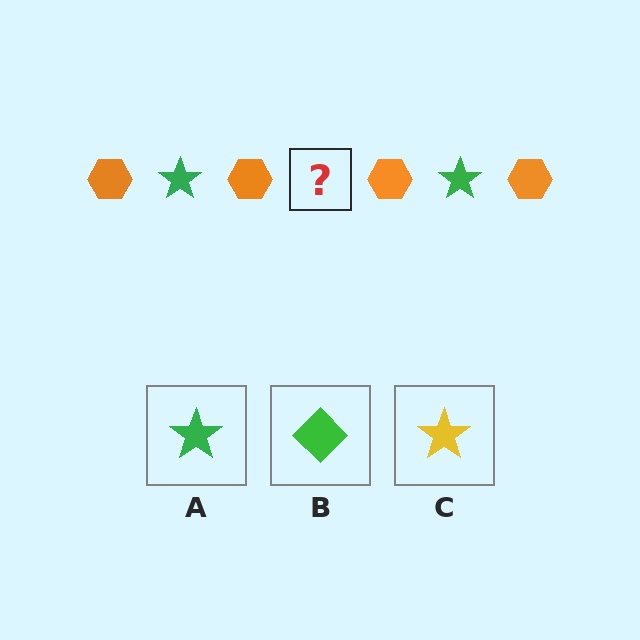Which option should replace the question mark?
Option A.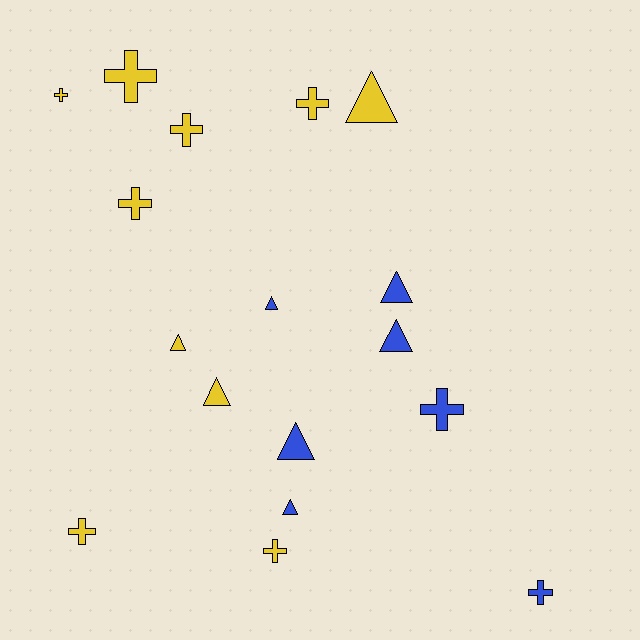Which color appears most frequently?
Yellow, with 10 objects.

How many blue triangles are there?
There are 5 blue triangles.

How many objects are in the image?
There are 17 objects.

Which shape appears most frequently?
Cross, with 9 objects.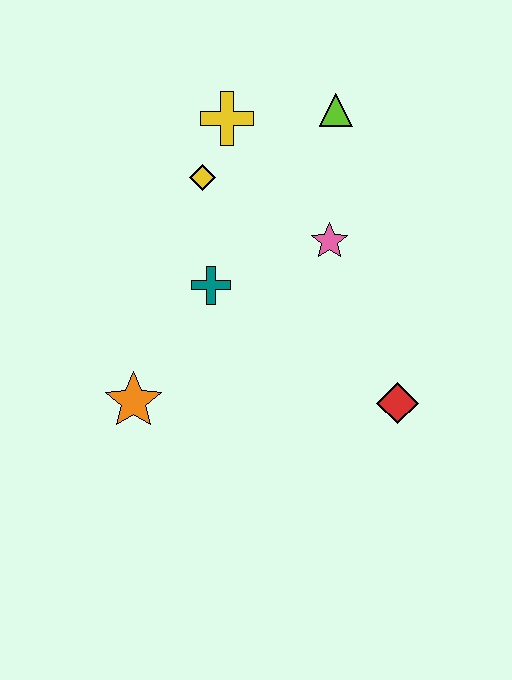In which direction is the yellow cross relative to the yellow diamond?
The yellow cross is above the yellow diamond.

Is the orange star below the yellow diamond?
Yes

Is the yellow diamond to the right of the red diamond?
No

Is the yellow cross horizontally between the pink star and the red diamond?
No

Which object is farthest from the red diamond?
The yellow cross is farthest from the red diamond.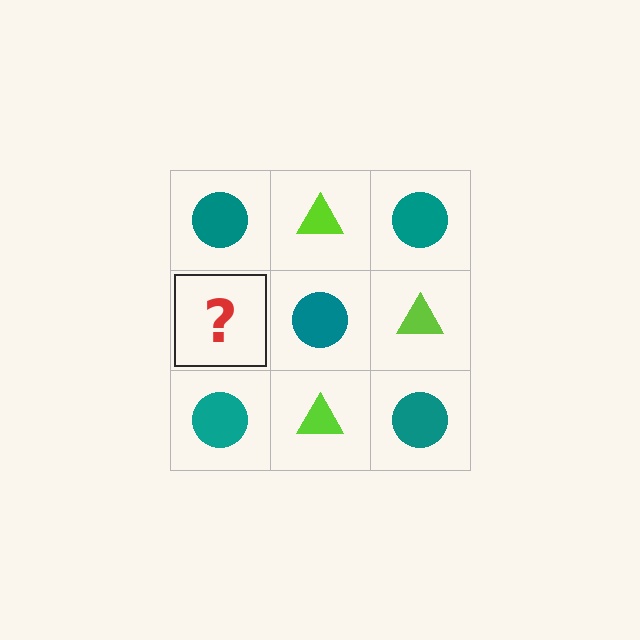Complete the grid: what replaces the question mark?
The question mark should be replaced with a lime triangle.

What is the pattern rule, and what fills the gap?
The rule is that it alternates teal circle and lime triangle in a checkerboard pattern. The gap should be filled with a lime triangle.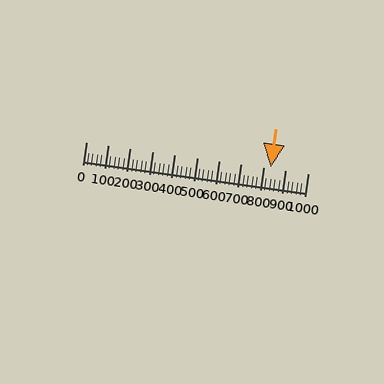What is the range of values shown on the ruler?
The ruler shows values from 0 to 1000.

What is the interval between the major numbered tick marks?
The major tick marks are spaced 100 units apart.